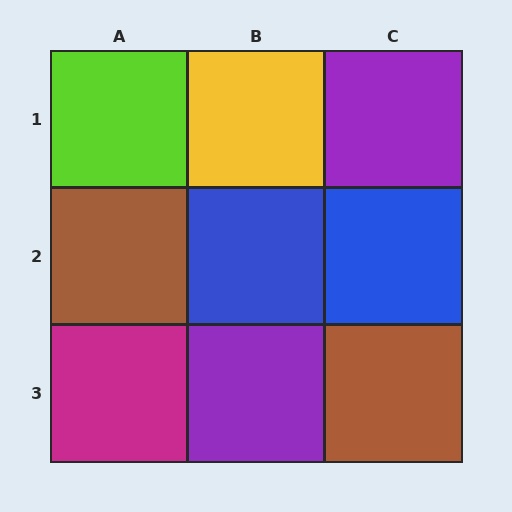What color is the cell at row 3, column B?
Purple.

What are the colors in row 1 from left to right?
Lime, yellow, purple.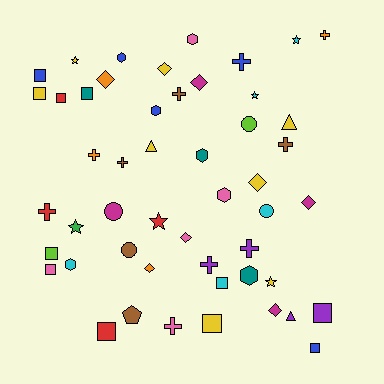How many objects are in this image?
There are 50 objects.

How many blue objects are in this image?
There are 5 blue objects.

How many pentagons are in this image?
There is 1 pentagon.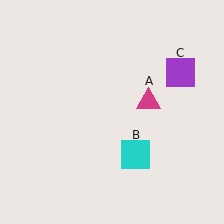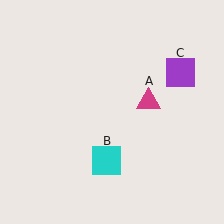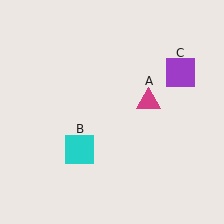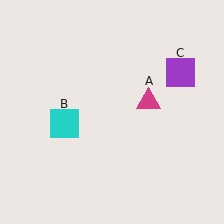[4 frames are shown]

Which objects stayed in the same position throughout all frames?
Magenta triangle (object A) and purple square (object C) remained stationary.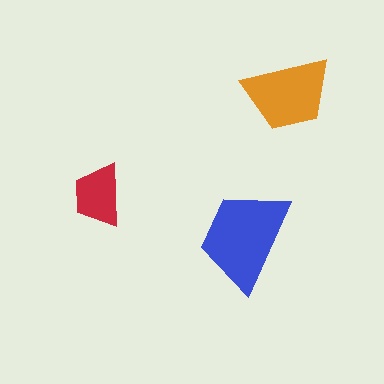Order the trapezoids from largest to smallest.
the blue one, the orange one, the red one.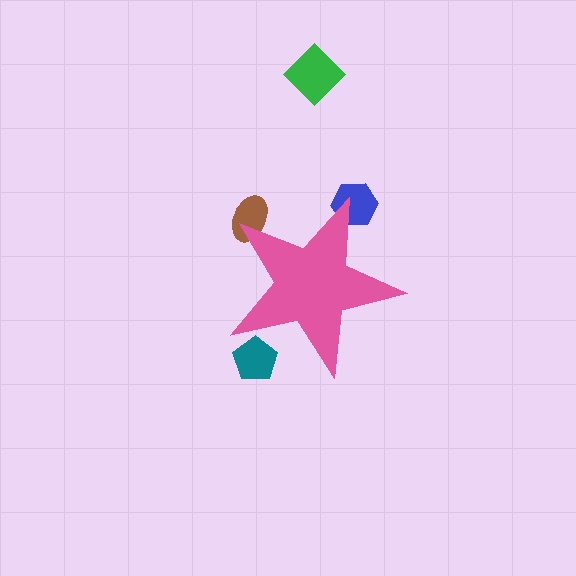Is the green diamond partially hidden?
No, the green diamond is fully visible.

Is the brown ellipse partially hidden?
Yes, the brown ellipse is partially hidden behind the pink star.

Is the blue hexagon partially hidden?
Yes, the blue hexagon is partially hidden behind the pink star.